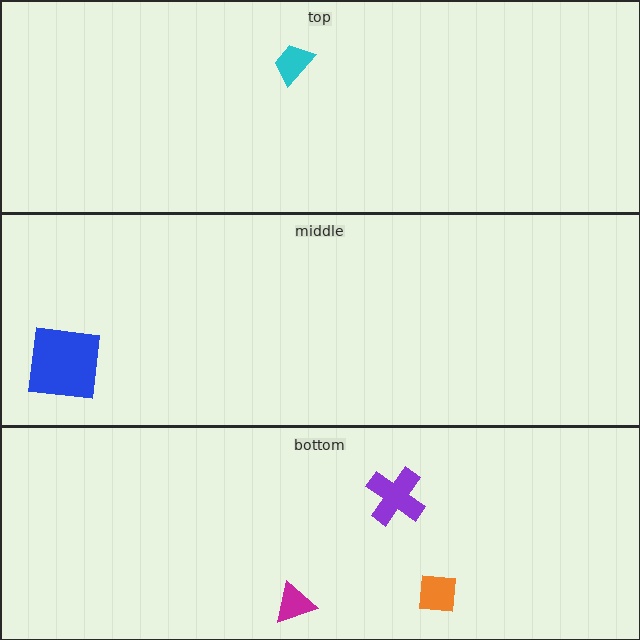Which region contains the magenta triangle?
The bottom region.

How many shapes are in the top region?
1.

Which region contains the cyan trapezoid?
The top region.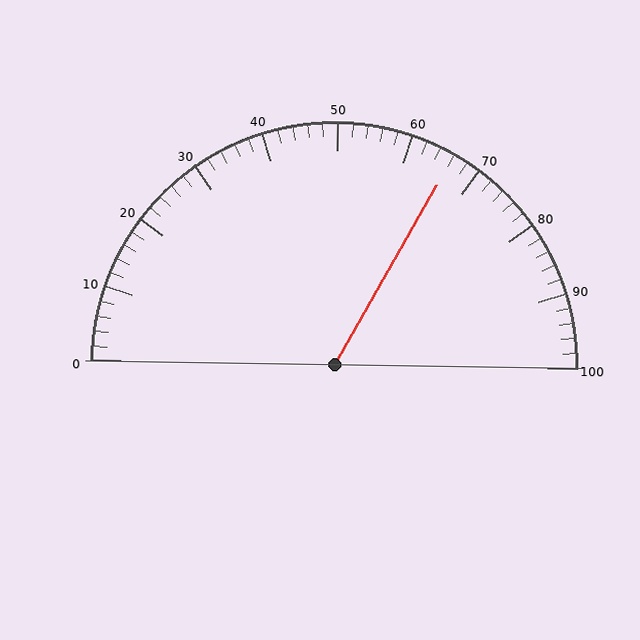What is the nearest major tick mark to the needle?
The nearest major tick mark is 70.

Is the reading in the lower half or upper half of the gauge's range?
The reading is in the upper half of the range (0 to 100).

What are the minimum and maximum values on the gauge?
The gauge ranges from 0 to 100.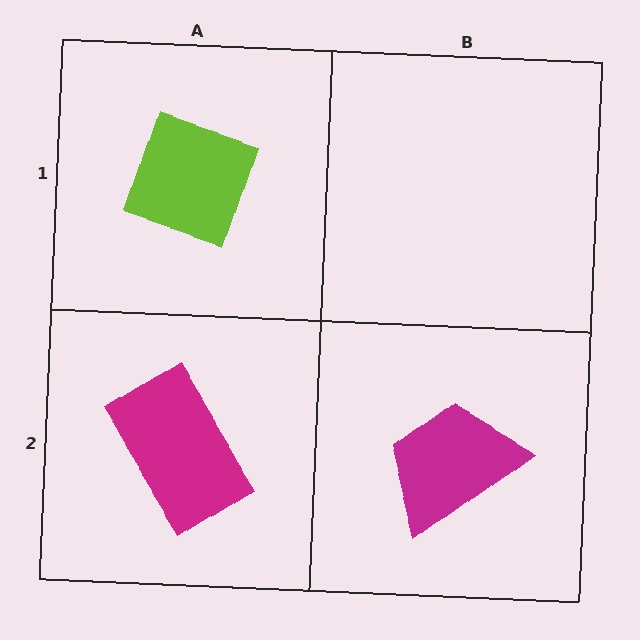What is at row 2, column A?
A magenta rectangle.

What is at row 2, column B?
A magenta trapezoid.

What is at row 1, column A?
A lime diamond.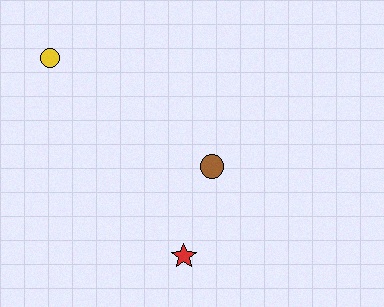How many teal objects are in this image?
There are no teal objects.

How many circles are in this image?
There are 2 circles.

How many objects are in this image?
There are 3 objects.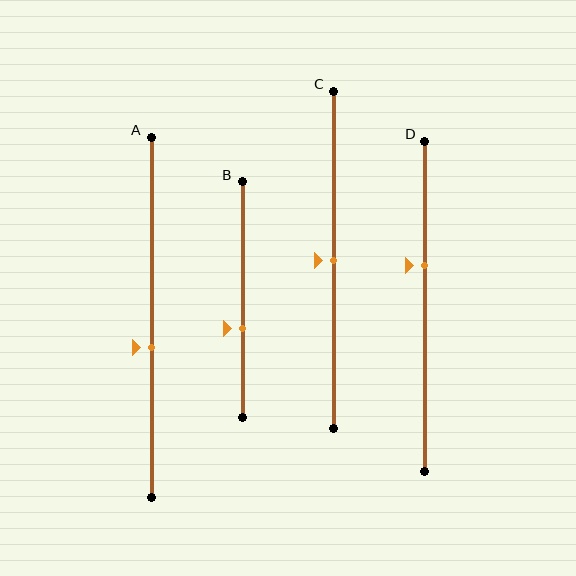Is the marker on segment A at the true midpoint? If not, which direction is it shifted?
No, the marker on segment A is shifted downward by about 8% of the segment length.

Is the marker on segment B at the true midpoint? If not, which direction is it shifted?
No, the marker on segment B is shifted downward by about 12% of the segment length.